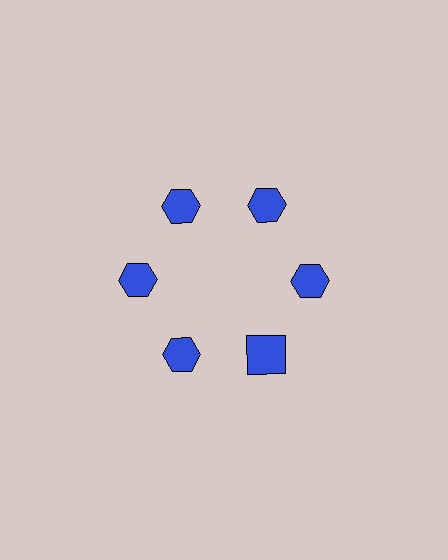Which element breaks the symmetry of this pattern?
The blue square at roughly the 5 o'clock position breaks the symmetry. All other shapes are blue hexagons.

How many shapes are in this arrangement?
There are 6 shapes arranged in a ring pattern.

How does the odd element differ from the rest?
It has a different shape: square instead of hexagon.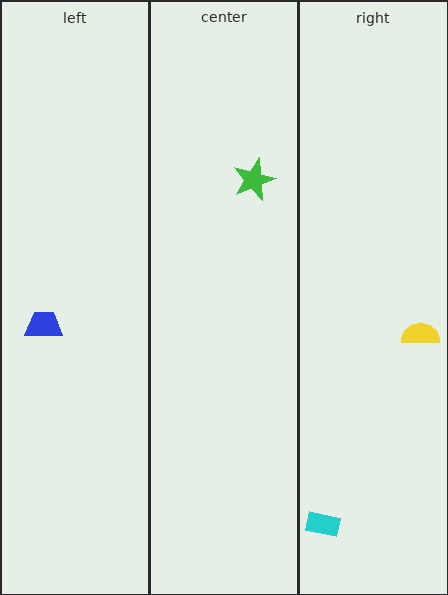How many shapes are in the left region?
1.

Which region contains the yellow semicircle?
The right region.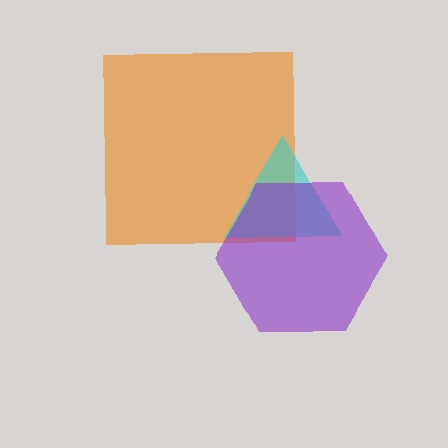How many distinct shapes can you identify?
There are 3 distinct shapes: an orange square, a cyan triangle, a purple hexagon.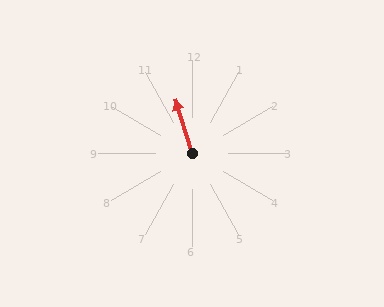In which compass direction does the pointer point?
North.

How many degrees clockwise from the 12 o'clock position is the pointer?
Approximately 342 degrees.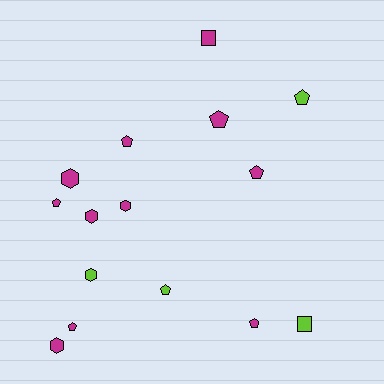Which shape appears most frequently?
Pentagon, with 8 objects.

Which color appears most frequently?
Magenta, with 11 objects.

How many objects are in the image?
There are 15 objects.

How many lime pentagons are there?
There are 2 lime pentagons.